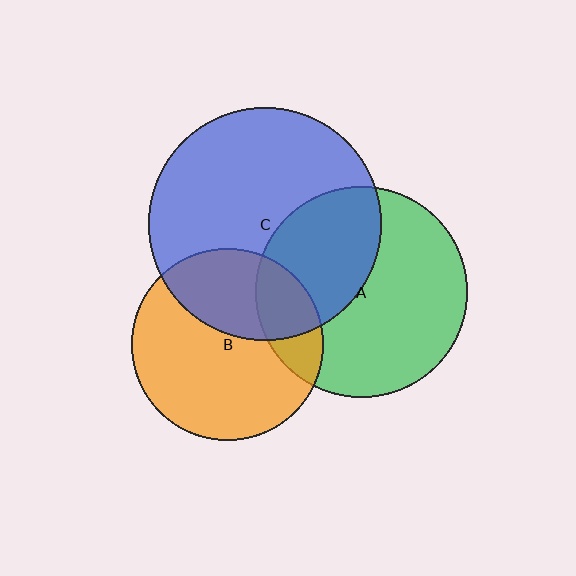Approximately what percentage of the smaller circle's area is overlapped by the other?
Approximately 40%.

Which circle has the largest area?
Circle C (blue).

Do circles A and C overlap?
Yes.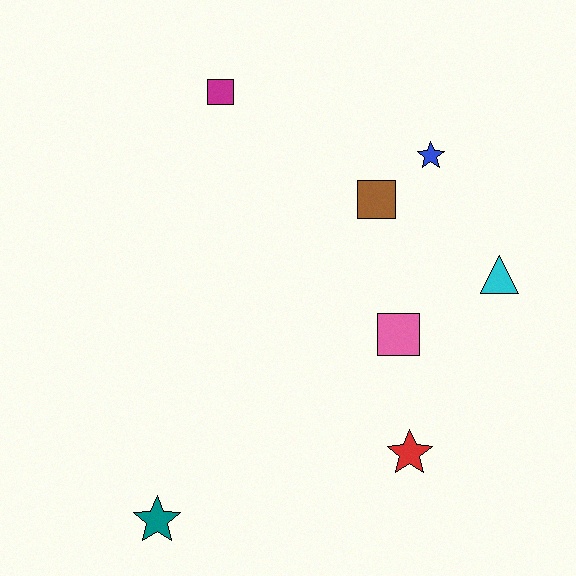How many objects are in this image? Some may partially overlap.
There are 7 objects.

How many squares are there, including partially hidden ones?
There are 3 squares.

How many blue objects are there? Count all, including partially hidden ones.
There is 1 blue object.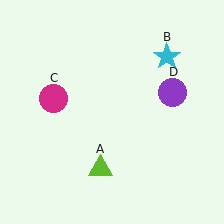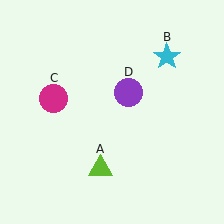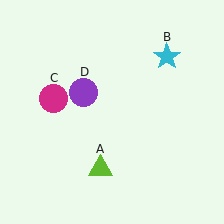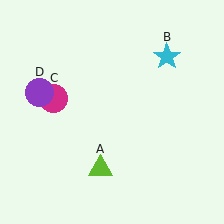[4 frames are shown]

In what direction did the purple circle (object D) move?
The purple circle (object D) moved left.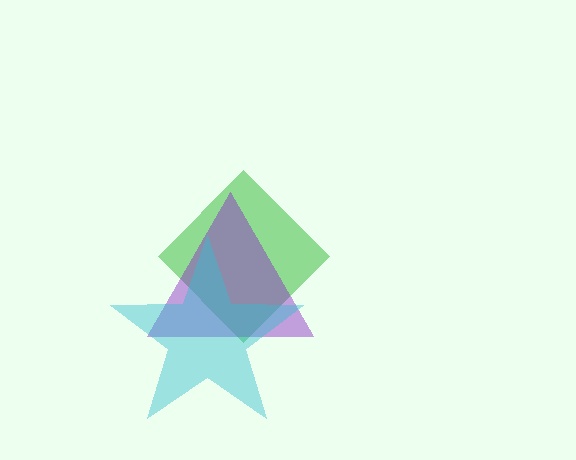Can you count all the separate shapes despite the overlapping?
Yes, there are 3 separate shapes.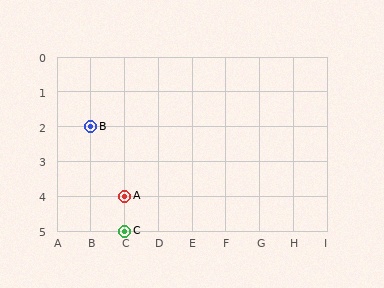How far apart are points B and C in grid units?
Points B and C are 1 column and 3 rows apart (about 3.2 grid units diagonally).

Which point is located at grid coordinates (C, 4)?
Point A is at (C, 4).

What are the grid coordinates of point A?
Point A is at grid coordinates (C, 4).